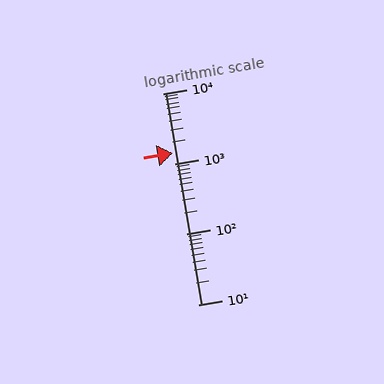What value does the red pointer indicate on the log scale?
The pointer indicates approximately 1400.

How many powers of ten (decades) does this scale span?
The scale spans 3 decades, from 10 to 10000.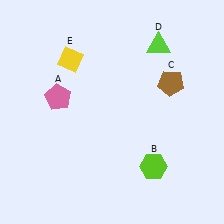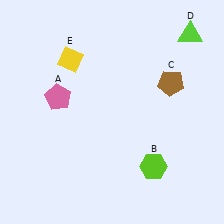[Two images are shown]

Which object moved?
The lime triangle (D) moved right.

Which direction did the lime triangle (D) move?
The lime triangle (D) moved right.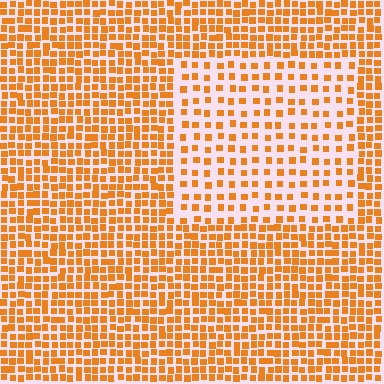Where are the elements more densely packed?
The elements are more densely packed outside the rectangle boundary.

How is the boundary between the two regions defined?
The boundary is defined by a change in element density (approximately 2.1x ratio). All elements are the same color, size, and shape.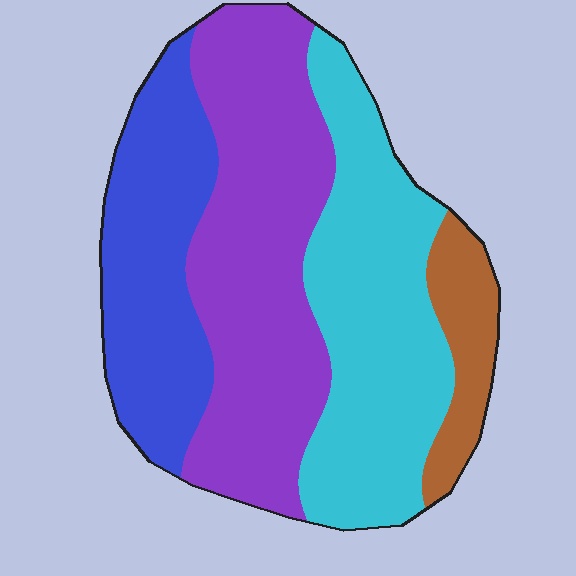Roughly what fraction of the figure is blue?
Blue covers about 25% of the figure.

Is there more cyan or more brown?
Cyan.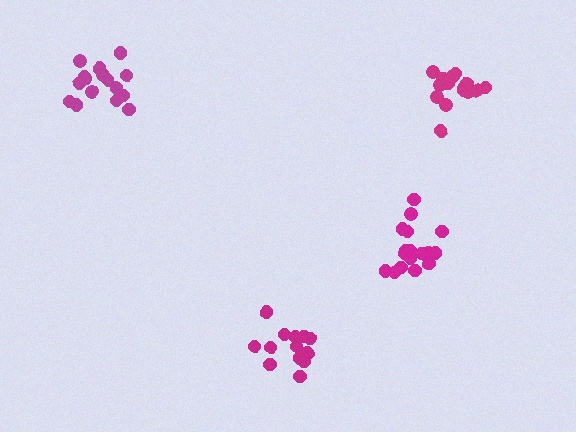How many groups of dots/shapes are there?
There are 4 groups.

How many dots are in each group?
Group 1: 15 dots, Group 2: 18 dots, Group 3: 16 dots, Group 4: 16 dots (65 total).